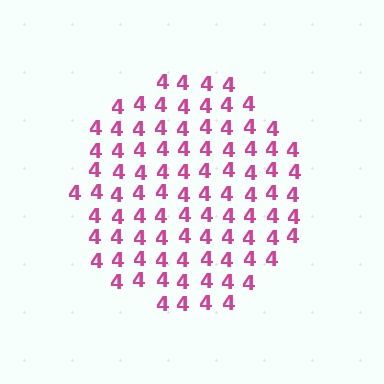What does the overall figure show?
The overall figure shows a circle.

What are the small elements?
The small elements are digit 4's.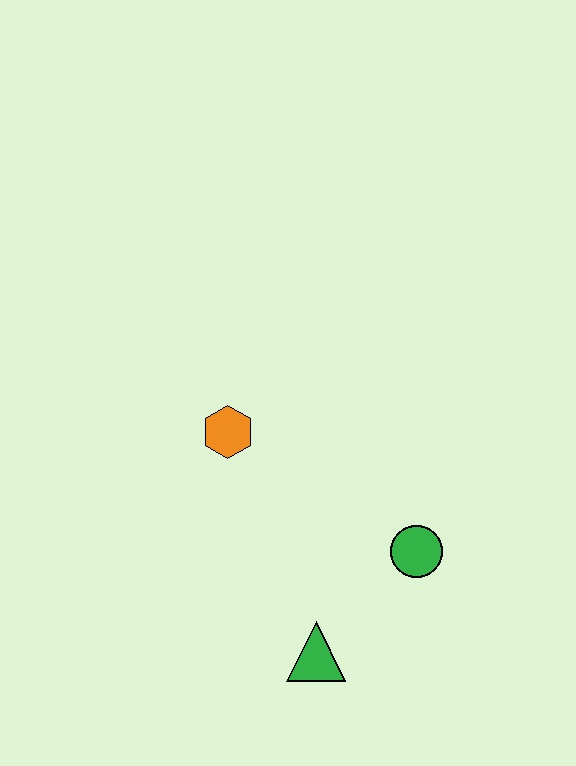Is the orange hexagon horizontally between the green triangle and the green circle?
No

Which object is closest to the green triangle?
The green circle is closest to the green triangle.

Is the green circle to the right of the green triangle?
Yes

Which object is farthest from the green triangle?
The orange hexagon is farthest from the green triangle.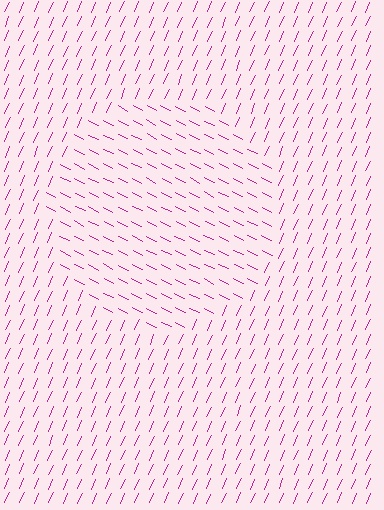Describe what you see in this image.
The image is filled with small magenta line segments. A circle region in the image has lines oriented differently from the surrounding lines, creating a visible texture boundary.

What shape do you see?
I see a circle.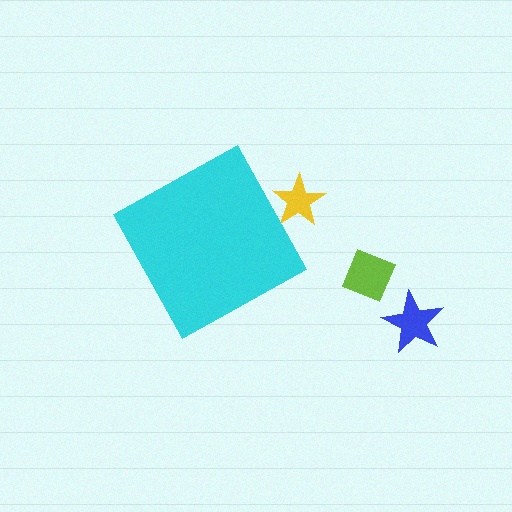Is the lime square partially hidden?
No, the lime square is fully visible.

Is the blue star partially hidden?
No, the blue star is fully visible.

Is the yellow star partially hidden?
Yes, the yellow star is partially hidden behind the cyan diamond.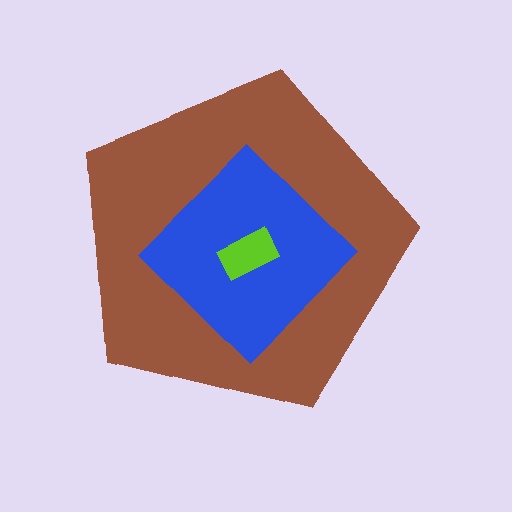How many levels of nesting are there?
3.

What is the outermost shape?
The brown pentagon.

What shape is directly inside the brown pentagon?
The blue diamond.